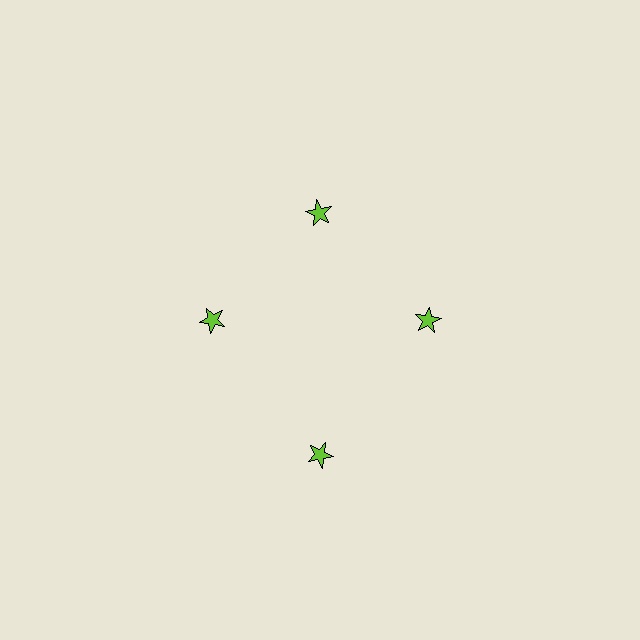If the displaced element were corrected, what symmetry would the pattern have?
It would have 4-fold rotational symmetry — the pattern would map onto itself every 90 degrees.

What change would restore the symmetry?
The symmetry would be restored by moving it inward, back onto the ring so that all 4 stars sit at equal angles and equal distance from the center.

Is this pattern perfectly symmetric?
No. The 4 lime stars are arranged in a ring, but one element near the 6 o'clock position is pushed outward from the center, breaking the 4-fold rotational symmetry.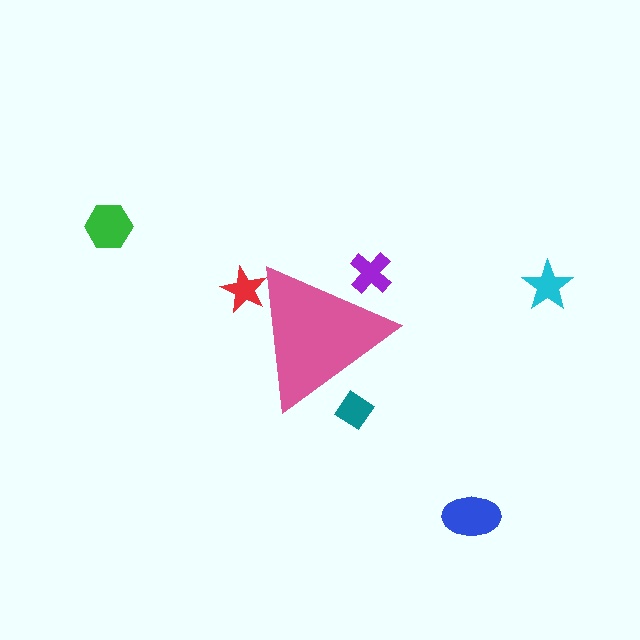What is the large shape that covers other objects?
A pink triangle.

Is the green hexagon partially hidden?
No, the green hexagon is fully visible.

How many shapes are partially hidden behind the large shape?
3 shapes are partially hidden.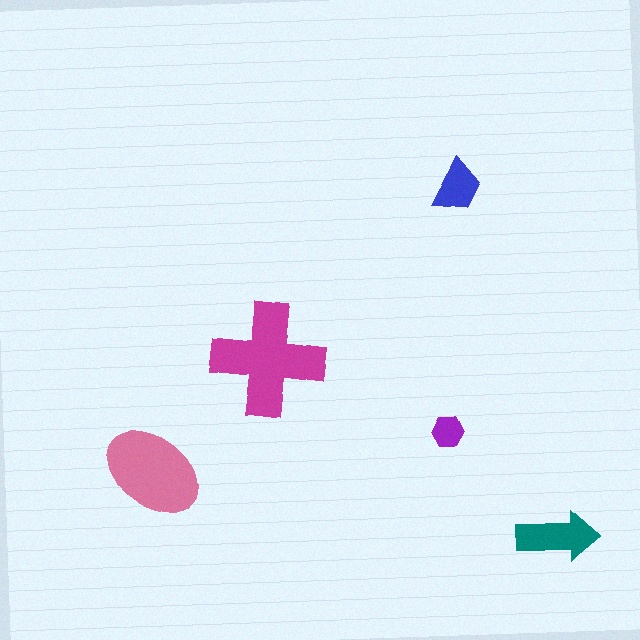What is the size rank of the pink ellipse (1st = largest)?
2nd.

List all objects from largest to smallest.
The magenta cross, the pink ellipse, the teal arrow, the blue trapezoid, the purple hexagon.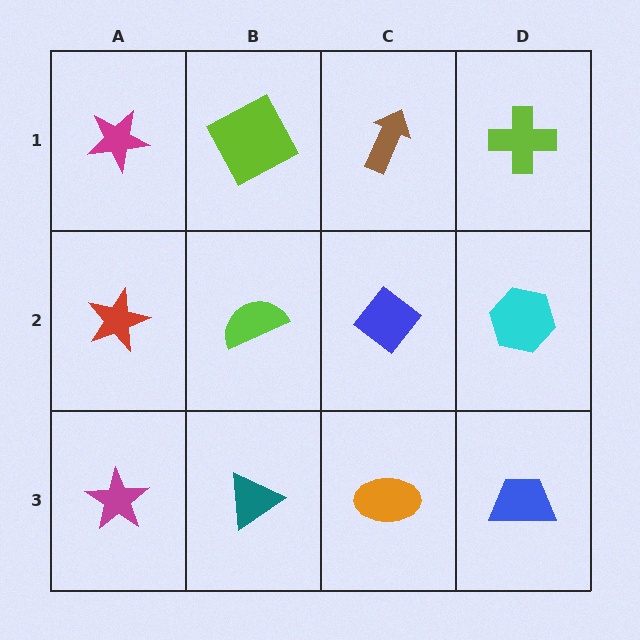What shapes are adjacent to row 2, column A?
A magenta star (row 1, column A), a magenta star (row 3, column A), a lime semicircle (row 2, column B).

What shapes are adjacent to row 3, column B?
A lime semicircle (row 2, column B), a magenta star (row 3, column A), an orange ellipse (row 3, column C).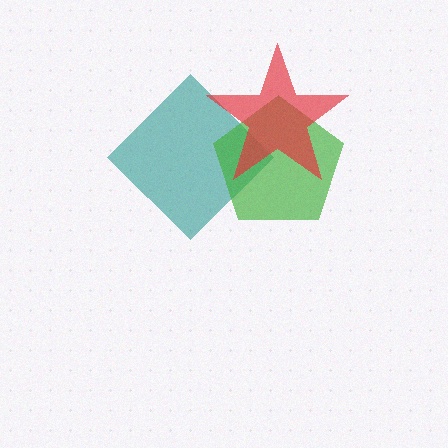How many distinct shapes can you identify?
There are 3 distinct shapes: a teal diamond, a green pentagon, a red star.